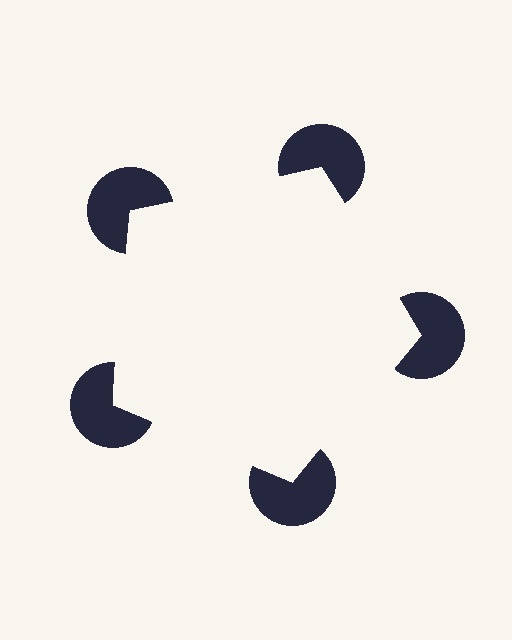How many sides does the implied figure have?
5 sides.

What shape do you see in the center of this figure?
An illusory pentagon — its edges are inferred from the aligned wedge cuts in the pac-man discs, not physically drawn.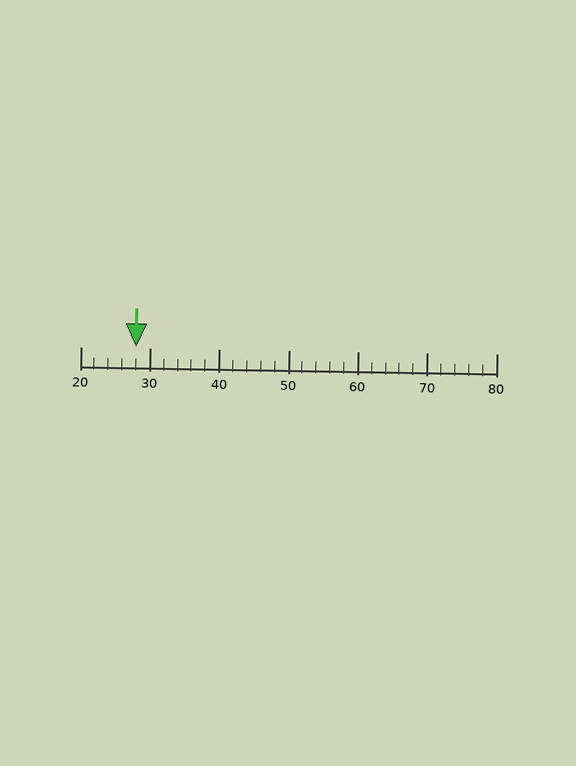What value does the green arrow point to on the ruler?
The green arrow points to approximately 28.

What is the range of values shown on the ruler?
The ruler shows values from 20 to 80.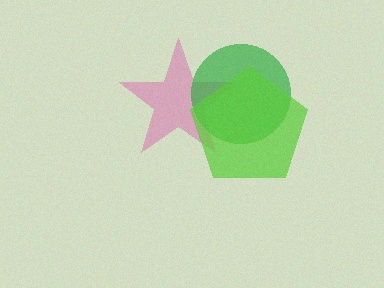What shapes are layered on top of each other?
The layered shapes are: a pink star, a green circle, a lime pentagon.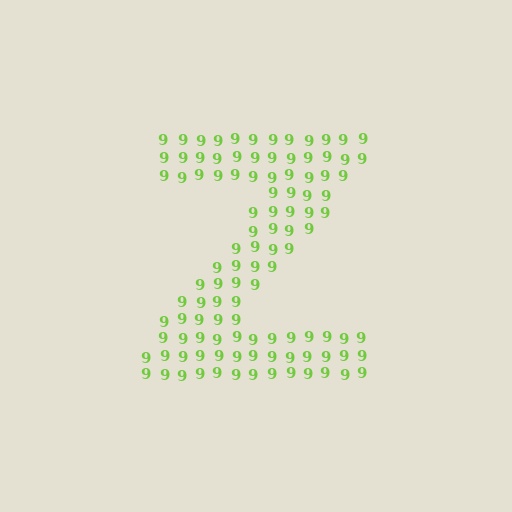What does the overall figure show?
The overall figure shows the letter Z.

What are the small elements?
The small elements are digit 9's.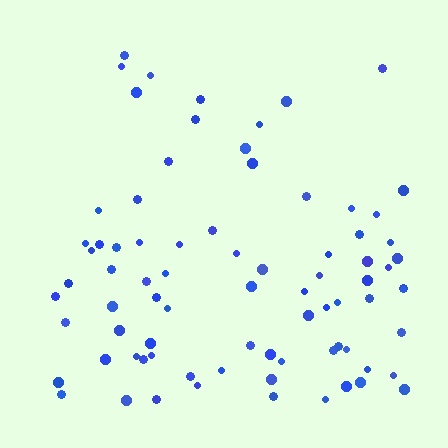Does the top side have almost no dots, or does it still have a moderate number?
Still a moderate number, just noticeably fewer than the bottom.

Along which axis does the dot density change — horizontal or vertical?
Vertical.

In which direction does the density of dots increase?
From top to bottom, with the bottom side densest.